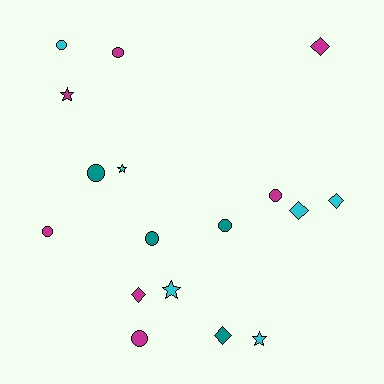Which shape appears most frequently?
Circle, with 8 objects.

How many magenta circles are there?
There are 4 magenta circles.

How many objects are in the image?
There are 17 objects.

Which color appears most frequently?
Magenta, with 7 objects.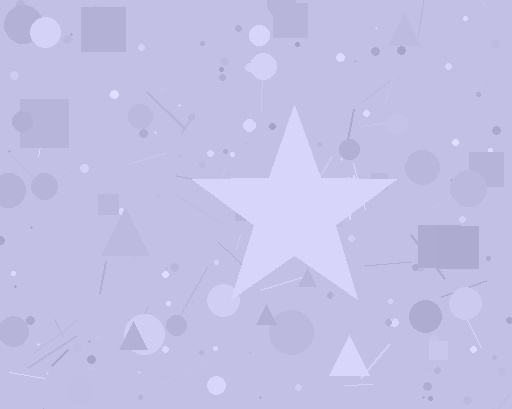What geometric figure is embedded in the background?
A star is embedded in the background.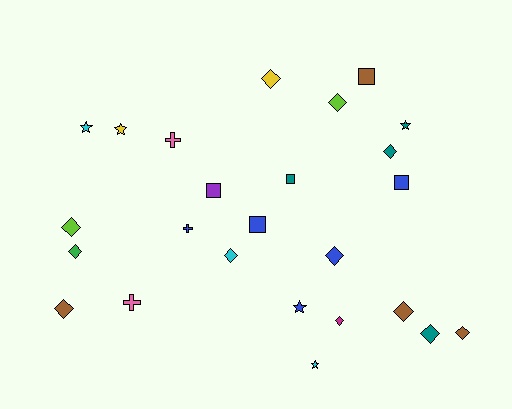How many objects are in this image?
There are 25 objects.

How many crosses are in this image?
There are 3 crosses.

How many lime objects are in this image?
There are 2 lime objects.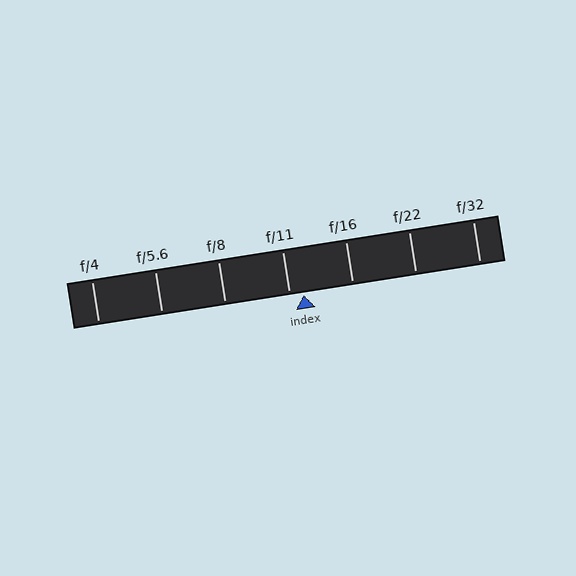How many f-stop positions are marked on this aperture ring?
There are 7 f-stop positions marked.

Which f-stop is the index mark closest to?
The index mark is closest to f/11.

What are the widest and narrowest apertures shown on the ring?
The widest aperture shown is f/4 and the narrowest is f/32.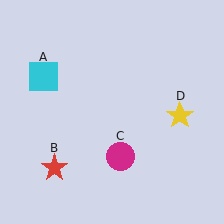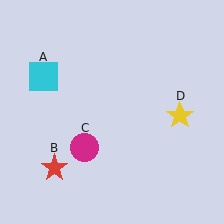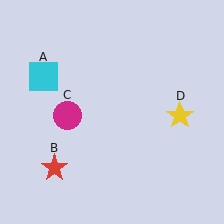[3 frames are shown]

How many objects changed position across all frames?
1 object changed position: magenta circle (object C).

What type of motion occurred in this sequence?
The magenta circle (object C) rotated clockwise around the center of the scene.